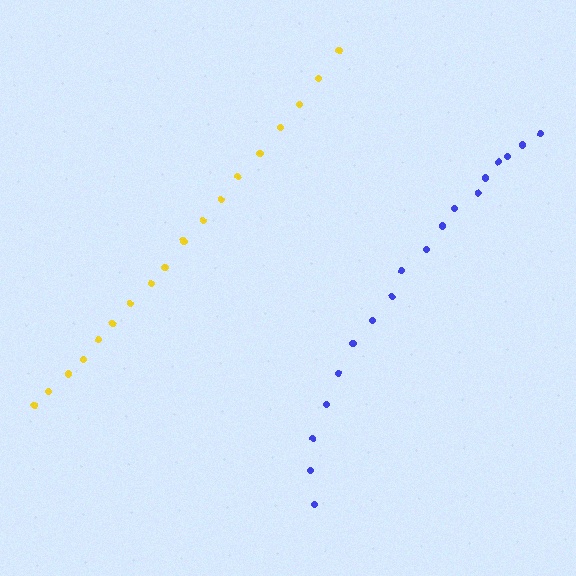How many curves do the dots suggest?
There are 2 distinct paths.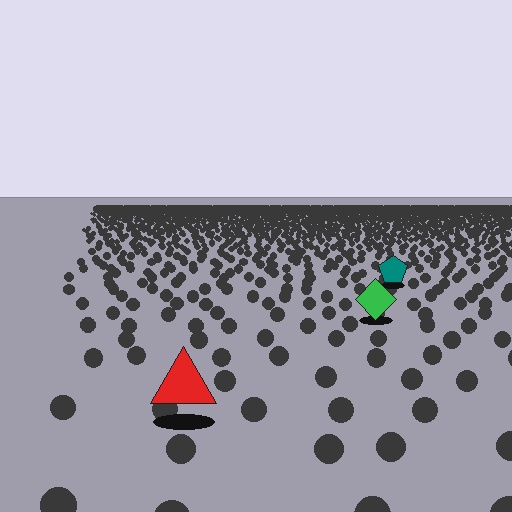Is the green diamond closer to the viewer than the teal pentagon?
Yes. The green diamond is closer — you can tell from the texture gradient: the ground texture is coarser near it.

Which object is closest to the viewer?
The red triangle is closest. The texture marks near it are larger and more spread out.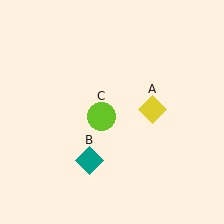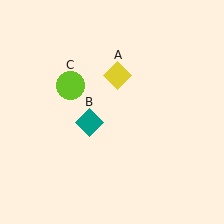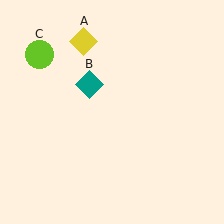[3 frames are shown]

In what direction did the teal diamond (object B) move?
The teal diamond (object B) moved up.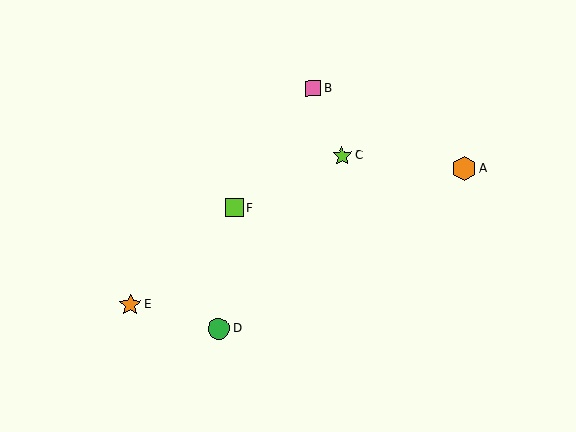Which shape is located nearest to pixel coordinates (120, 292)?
The orange star (labeled E) at (130, 305) is nearest to that location.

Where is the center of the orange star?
The center of the orange star is at (130, 305).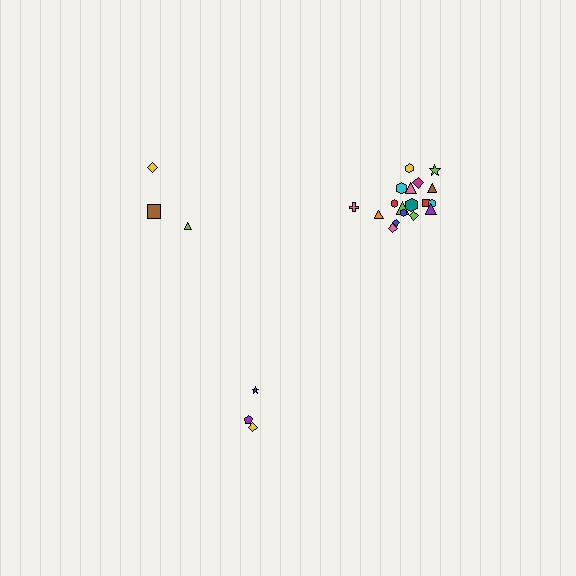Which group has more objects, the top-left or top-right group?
The top-right group.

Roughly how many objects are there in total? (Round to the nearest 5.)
Roughly 25 objects in total.